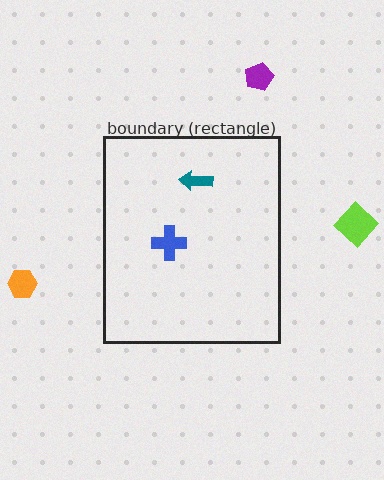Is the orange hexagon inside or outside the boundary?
Outside.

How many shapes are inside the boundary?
2 inside, 3 outside.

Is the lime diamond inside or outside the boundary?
Outside.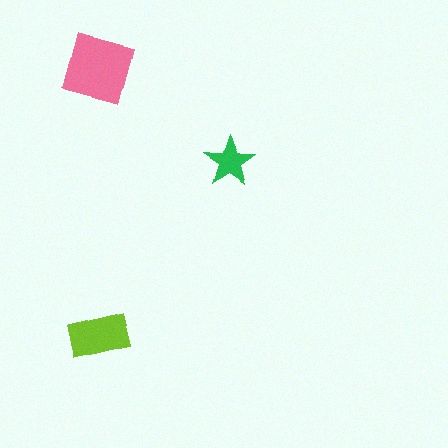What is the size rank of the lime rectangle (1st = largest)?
2nd.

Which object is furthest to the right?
The green star is rightmost.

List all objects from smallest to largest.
The green star, the lime rectangle, the pink square.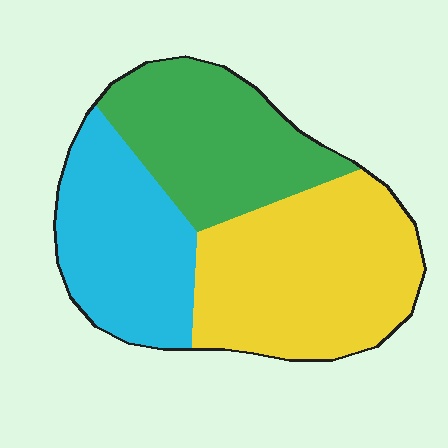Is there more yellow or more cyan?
Yellow.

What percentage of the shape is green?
Green takes up about one third (1/3) of the shape.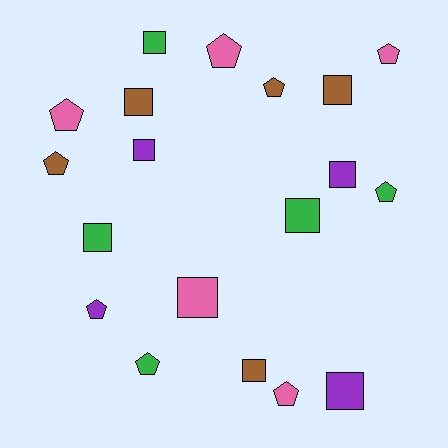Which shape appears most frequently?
Square, with 10 objects.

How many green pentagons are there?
There are 2 green pentagons.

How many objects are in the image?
There are 19 objects.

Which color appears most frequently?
Green, with 5 objects.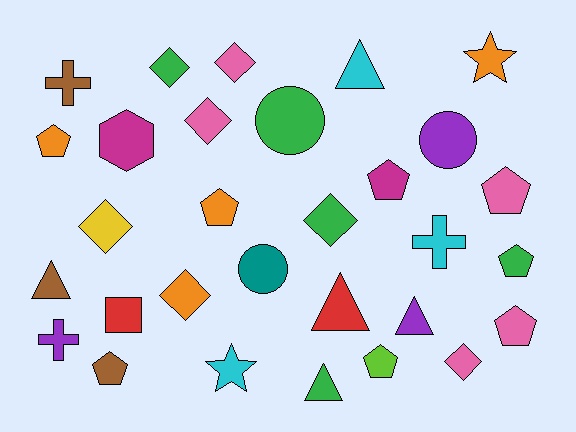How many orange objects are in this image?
There are 4 orange objects.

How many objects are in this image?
There are 30 objects.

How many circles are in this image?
There are 3 circles.